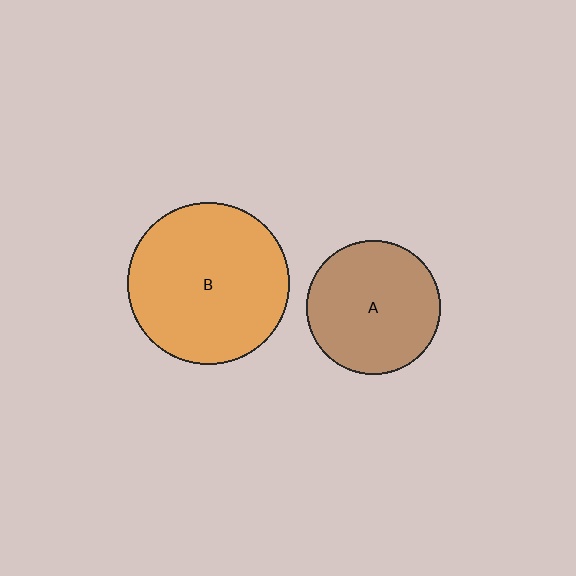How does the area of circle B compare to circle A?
Approximately 1.5 times.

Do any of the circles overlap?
No, none of the circles overlap.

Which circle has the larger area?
Circle B (orange).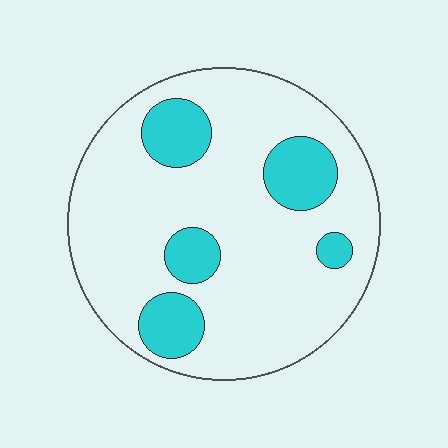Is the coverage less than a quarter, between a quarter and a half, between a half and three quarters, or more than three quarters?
Less than a quarter.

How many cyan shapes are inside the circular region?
5.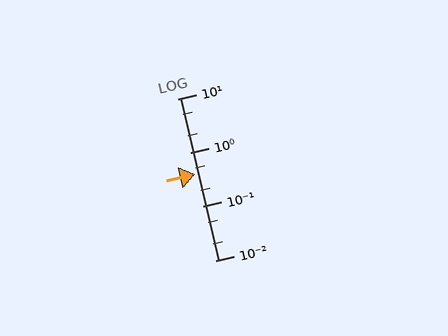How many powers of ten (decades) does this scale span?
The scale spans 3 decades, from 0.01 to 10.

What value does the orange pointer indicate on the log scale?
The pointer indicates approximately 0.4.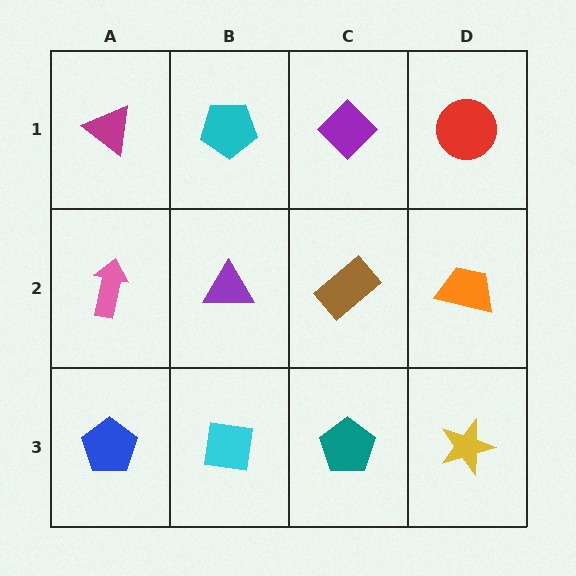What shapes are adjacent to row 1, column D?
An orange trapezoid (row 2, column D), a purple diamond (row 1, column C).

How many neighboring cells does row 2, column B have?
4.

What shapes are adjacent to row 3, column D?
An orange trapezoid (row 2, column D), a teal pentagon (row 3, column C).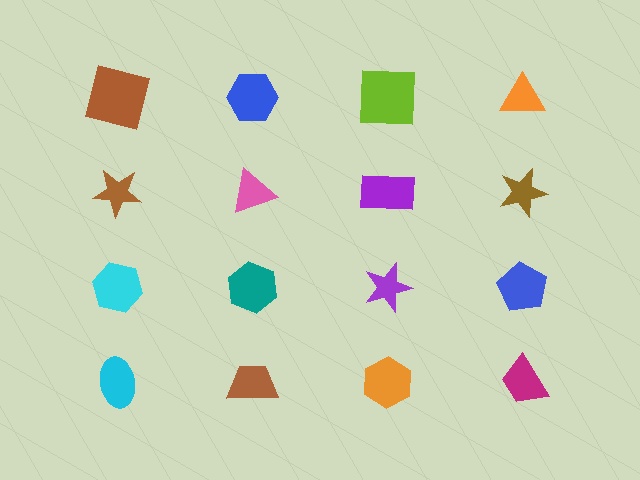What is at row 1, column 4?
An orange triangle.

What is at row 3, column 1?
A cyan hexagon.